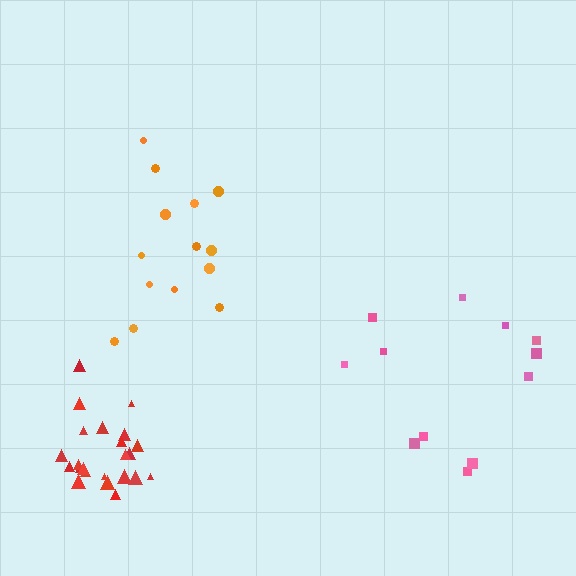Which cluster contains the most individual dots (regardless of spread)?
Red (23).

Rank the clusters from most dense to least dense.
red, orange, pink.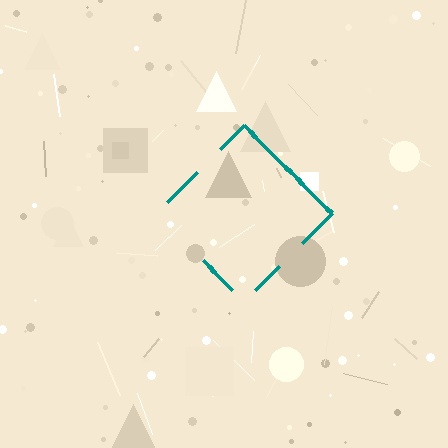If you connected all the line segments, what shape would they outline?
They would outline a diamond.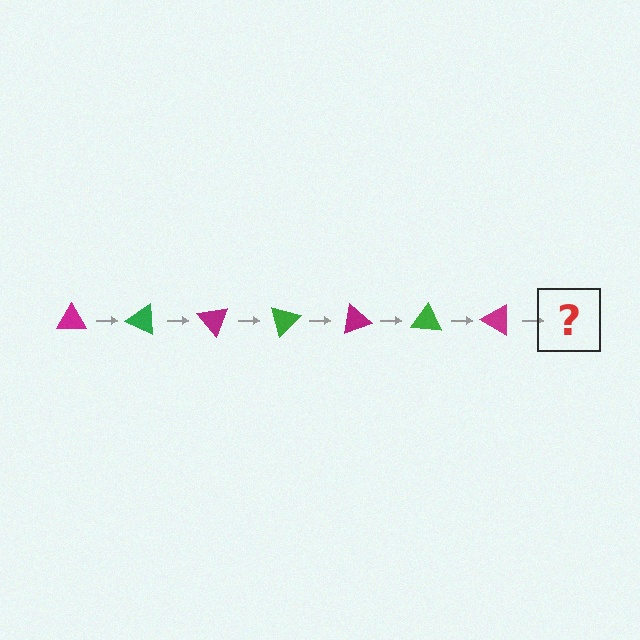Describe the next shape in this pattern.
It should be a green triangle, rotated 175 degrees from the start.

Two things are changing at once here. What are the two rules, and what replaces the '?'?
The two rules are that it rotates 25 degrees each step and the color cycles through magenta and green. The '?' should be a green triangle, rotated 175 degrees from the start.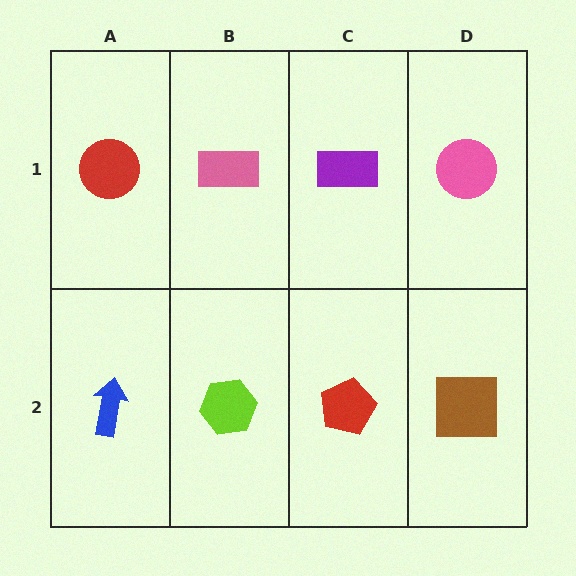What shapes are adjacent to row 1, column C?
A red pentagon (row 2, column C), a pink rectangle (row 1, column B), a pink circle (row 1, column D).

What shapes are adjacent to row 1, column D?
A brown square (row 2, column D), a purple rectangle (row 1, column C).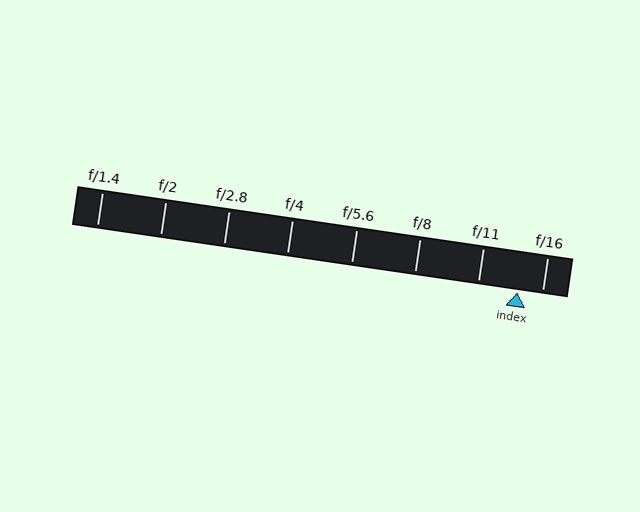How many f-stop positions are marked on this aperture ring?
There are 8 f-stop positions marked.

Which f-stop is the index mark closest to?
The index mark is closest to f/16.